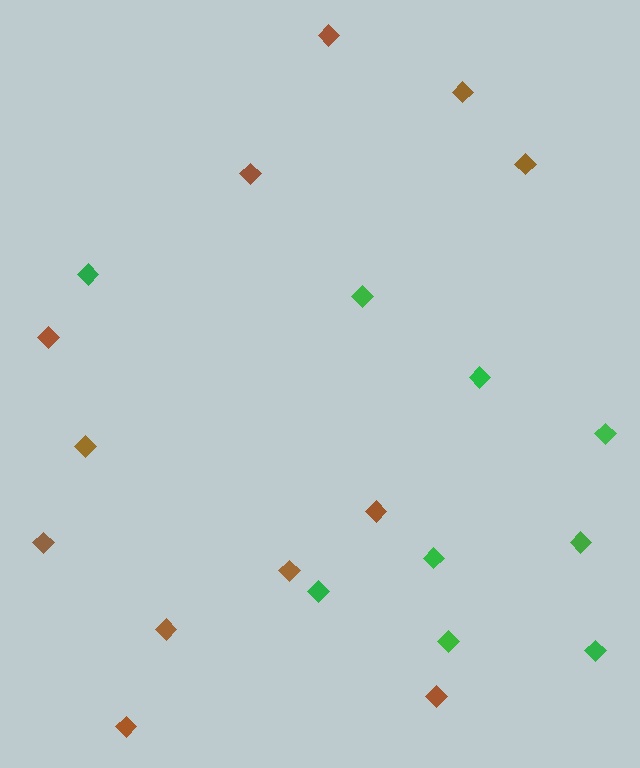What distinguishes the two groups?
There are 2 groups: one group of brown diamonds (12) and one group of green diamonds (9).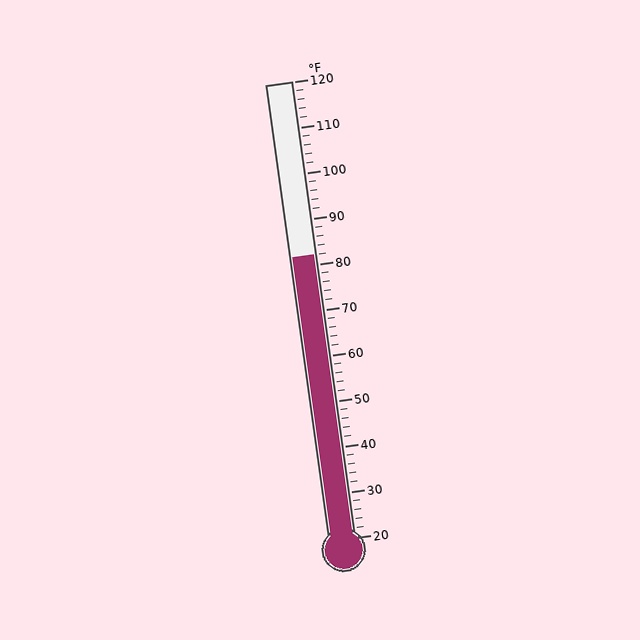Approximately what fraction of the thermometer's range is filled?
The thermometer is filled to approximately 60% of its range.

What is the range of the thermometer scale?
The thermometer scale ranges from 20°F to 120°F.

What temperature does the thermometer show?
The thermometer shows approximately 82°F.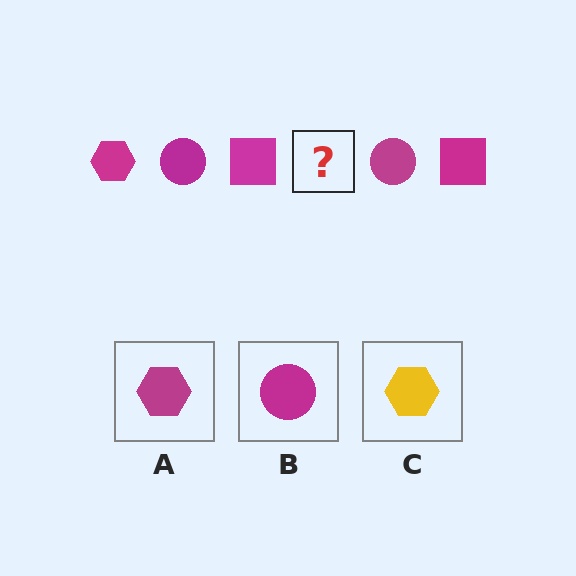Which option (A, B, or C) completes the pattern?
A.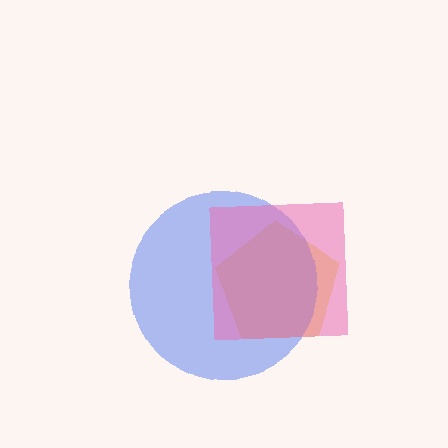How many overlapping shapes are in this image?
There are 3 overlapping shapes in the image.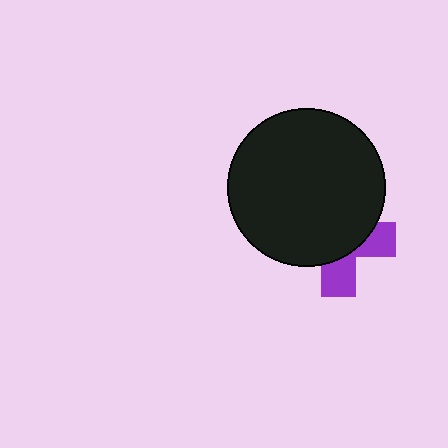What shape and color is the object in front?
The object in front is a black circle.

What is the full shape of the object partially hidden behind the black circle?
The partially hidden object is a purple cross.